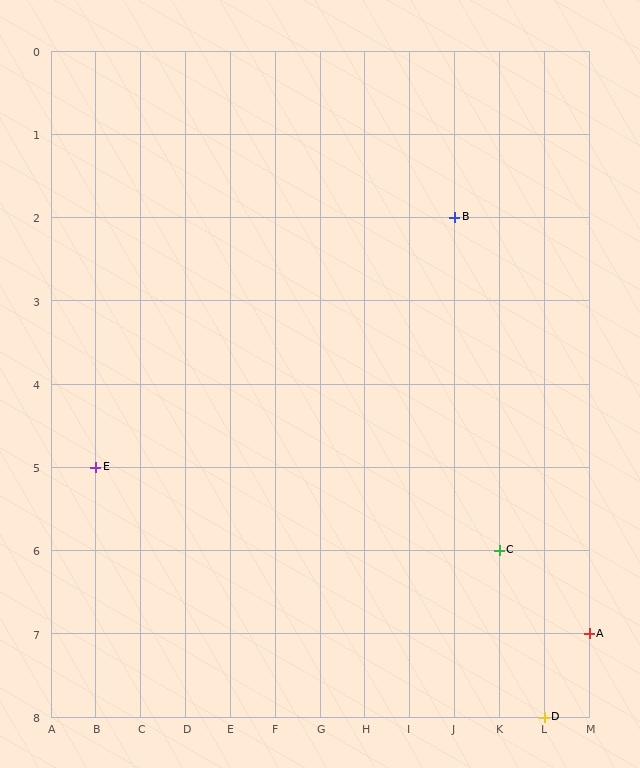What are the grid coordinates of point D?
Point D is at grid coordinates (L, 8).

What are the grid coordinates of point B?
Point B is at grid coordinates (J, 2).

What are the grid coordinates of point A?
Point A is at grid coordinates (M, 7).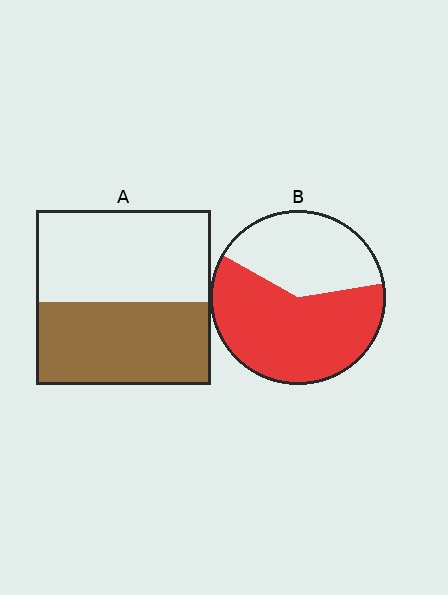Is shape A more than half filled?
Roughly half.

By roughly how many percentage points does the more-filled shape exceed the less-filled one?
By roughly 15 percentage points (B over A).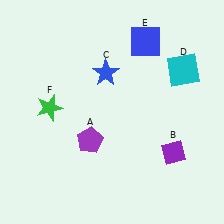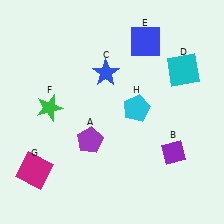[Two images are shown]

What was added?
A magenta square (G), a cyan pentagon (H) were added in Image 2.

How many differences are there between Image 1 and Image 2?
There are 2 differences between the two images.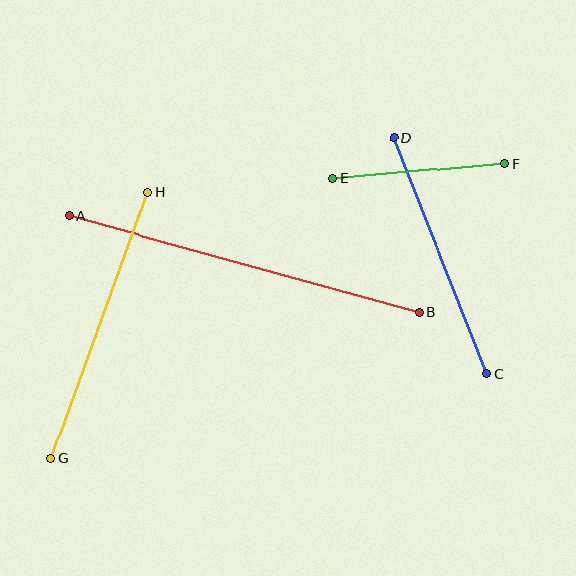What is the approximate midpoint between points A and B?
The midpoint is at approximately (244, 264) pixels.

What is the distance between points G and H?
The distance is approximately 284 pixels.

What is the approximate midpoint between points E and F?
The midpoint is at approximately (419, 171) pixels.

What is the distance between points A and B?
The distance is approximately 363 pixels.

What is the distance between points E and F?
The distance is approximately 173 pixels.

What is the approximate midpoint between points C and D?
The midpoint is at approximately (440, 256) pixels.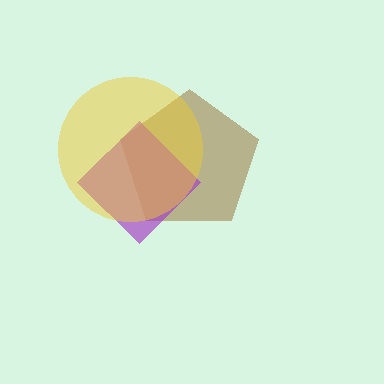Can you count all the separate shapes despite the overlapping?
Yes, there are 3 separate shapes.